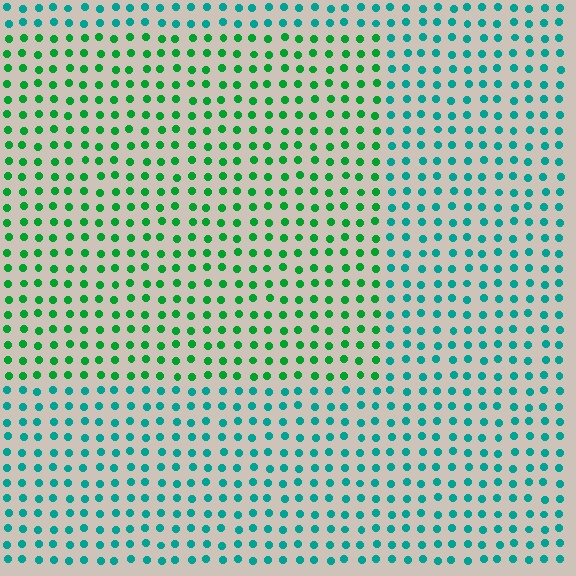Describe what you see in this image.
The image is filled with small teal elements in a uniform arrangement. A rectangle-shaped region is visible where the elements are tinted to a slightly different hue, forming a subtle color boundary.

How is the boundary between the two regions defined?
The boundary is defined purely by a slight shift in hue (about 39 degrees). Spacing, size, and orientation are identical on both sides.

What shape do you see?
I see a rectangle.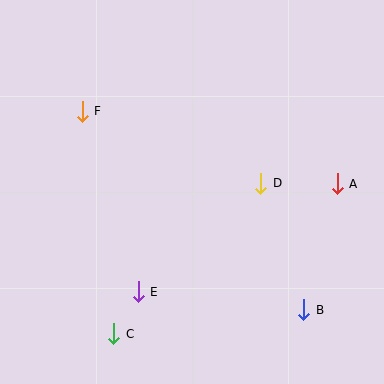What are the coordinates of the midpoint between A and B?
The midpoint between A and B is at (320, 247).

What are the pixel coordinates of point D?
Point D is at (261, 183).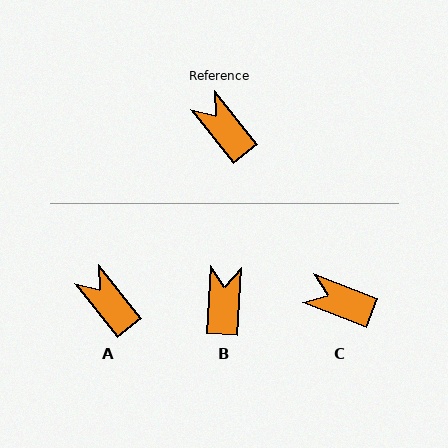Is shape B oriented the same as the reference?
No, it is off by about 41 degrees.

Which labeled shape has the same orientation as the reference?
A.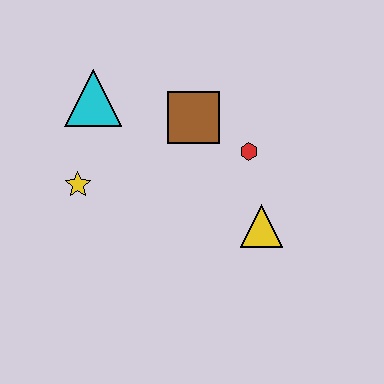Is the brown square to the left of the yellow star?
No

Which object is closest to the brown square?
The red hexagon is closest to the brown square.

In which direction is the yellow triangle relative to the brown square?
The yellow triangle is below the brown square.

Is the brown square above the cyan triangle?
No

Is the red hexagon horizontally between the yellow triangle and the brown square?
Yes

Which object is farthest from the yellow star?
The yellow triangle is farthest from the yellow star.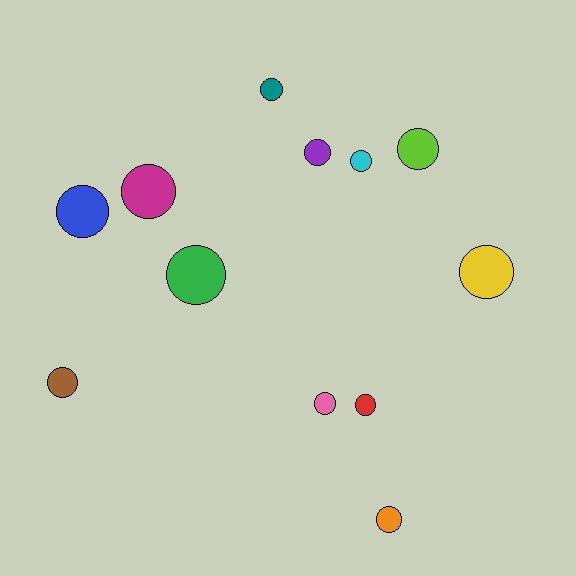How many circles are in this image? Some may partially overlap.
There are 12 circles.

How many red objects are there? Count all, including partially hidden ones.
There is 1 red object.